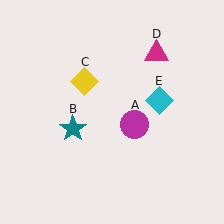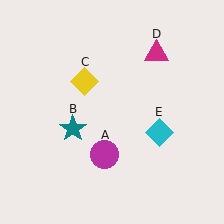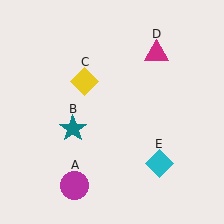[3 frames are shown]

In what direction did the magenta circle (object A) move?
The magenta circle (object A) moved down and to the left.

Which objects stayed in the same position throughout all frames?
Teal star (object B) and yellow diamond (object C) and magenta triangle (object D) remained stationary.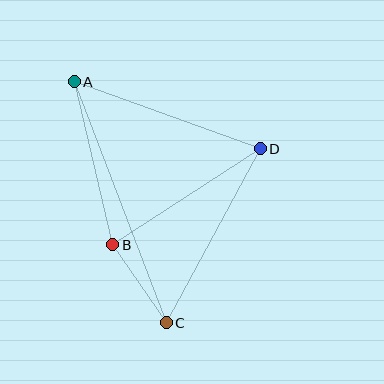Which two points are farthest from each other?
Points A and C are farthest from each other.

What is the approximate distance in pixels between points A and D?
The distance between A and D is approximately 198 pixels.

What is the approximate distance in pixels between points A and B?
The distance between A and B is approximately 168 pixels.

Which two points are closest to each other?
Points B and C are closest to each other.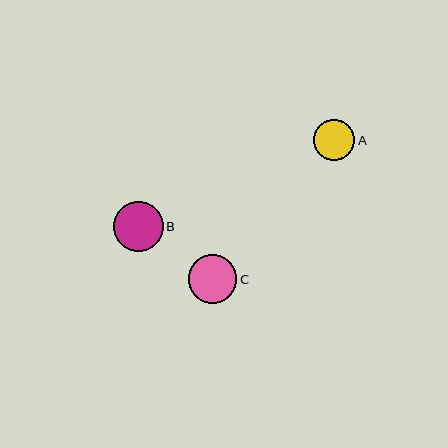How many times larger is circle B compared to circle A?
Circle B is approximately 1.2 times the size of circle A.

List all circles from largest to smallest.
From largest to smallest: B, C, A.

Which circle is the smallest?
Circle A is the smallest with a size of approximately 41 pixels.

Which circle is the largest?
Circle B is the largest with a size of approximately 50 pixels.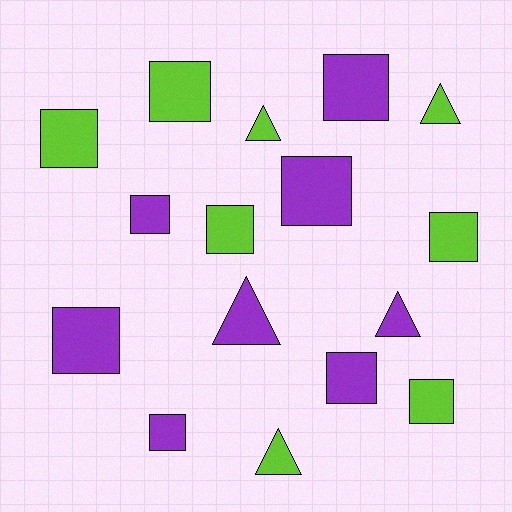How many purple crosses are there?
There are no purple crosses.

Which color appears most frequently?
Purple, with 8 objects.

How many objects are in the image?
There are 16 objects.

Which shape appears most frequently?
Square, with 11 objects.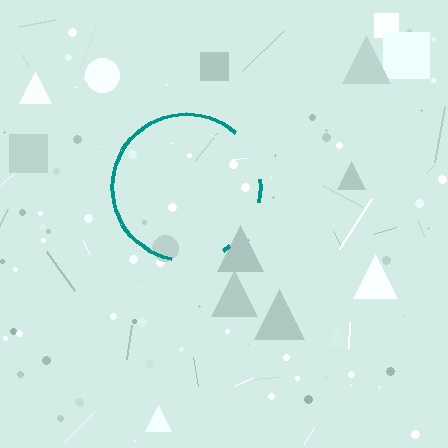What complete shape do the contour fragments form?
The contour fragments form a circle.